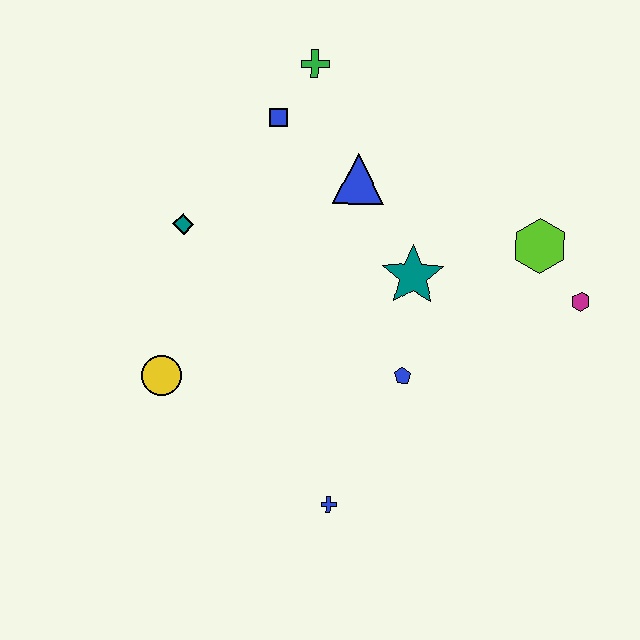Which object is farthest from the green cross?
The blue cross is farthest from the green cross.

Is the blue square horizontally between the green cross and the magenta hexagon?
No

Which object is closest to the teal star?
The blue pentagon is closest to the teal star.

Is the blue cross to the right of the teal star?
No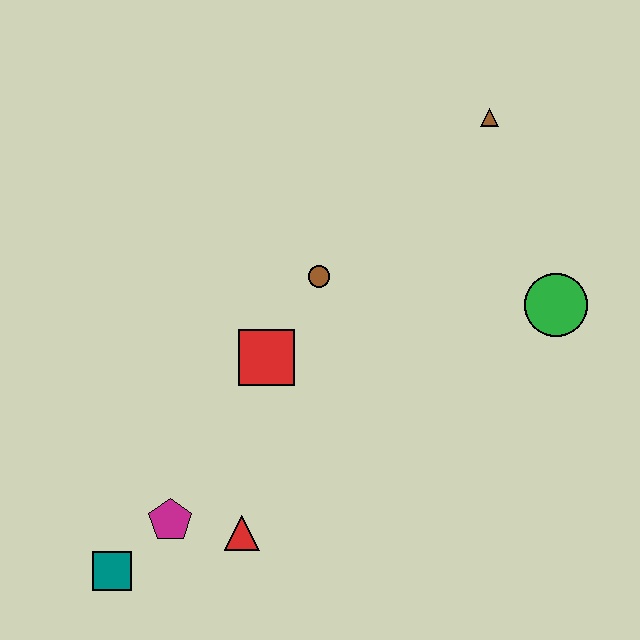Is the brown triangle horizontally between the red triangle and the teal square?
No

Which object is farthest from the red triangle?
The brown triangle is farthest from the red triangle.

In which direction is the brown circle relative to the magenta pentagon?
The brown circle is above the magenta pentagon.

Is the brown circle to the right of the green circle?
No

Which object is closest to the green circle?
The brown triangle is closest to the green circle.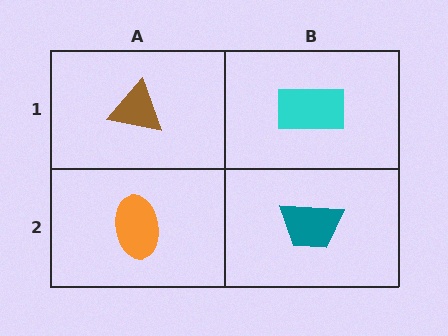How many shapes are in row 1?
2 shapes.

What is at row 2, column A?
An orange ellipse.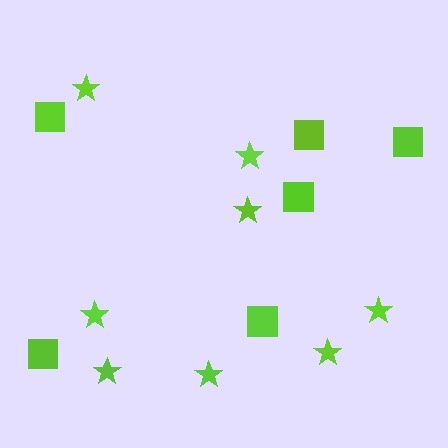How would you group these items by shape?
There are 2 groups: one group of stars (8) and one group of squares (6).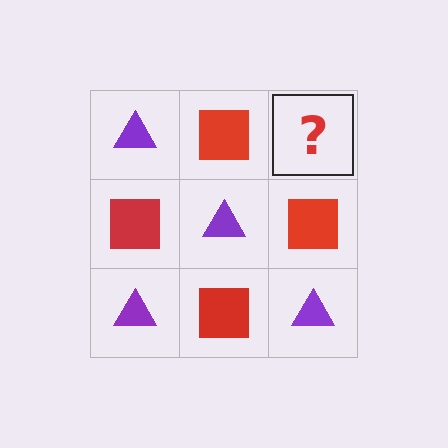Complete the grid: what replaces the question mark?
The question mark should be replaced with a purple triangle.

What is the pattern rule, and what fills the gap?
The rule is that it alternates purple triangle and red square in a checkerboard pattern. The gap should be filled with a purple triangle.